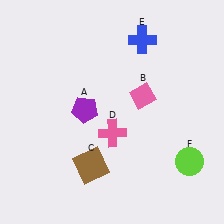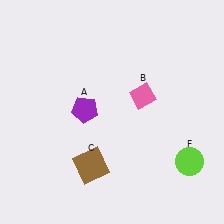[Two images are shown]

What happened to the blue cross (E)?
The blue cross (E) was removed in Image 2. It was in the top-right area of Image 1.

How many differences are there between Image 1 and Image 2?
There are 2 differences between the two images.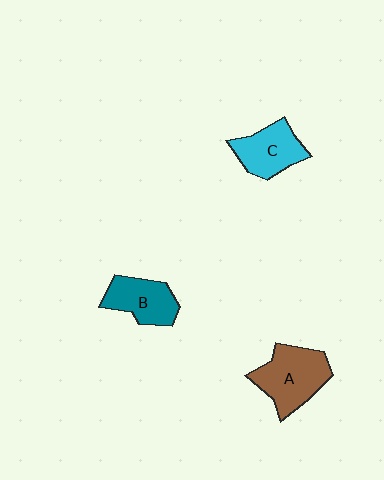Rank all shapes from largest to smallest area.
From largest to smallest: A (brown), C (cyan), B (teal).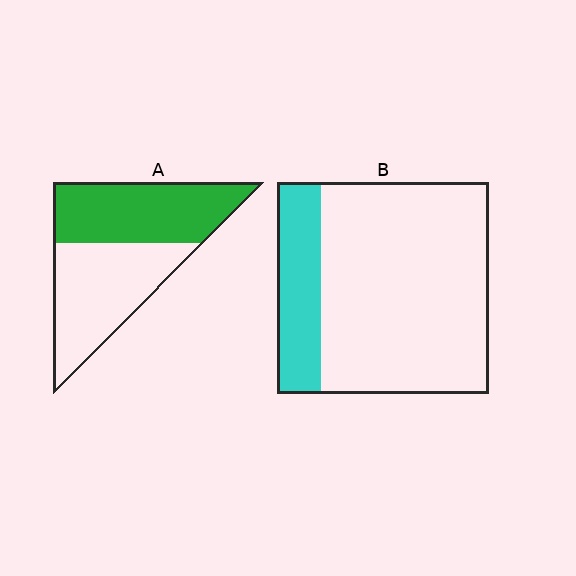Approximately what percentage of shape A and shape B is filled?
A is approximately 50% and B is approximately 20%.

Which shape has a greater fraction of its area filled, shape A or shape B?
Shape A.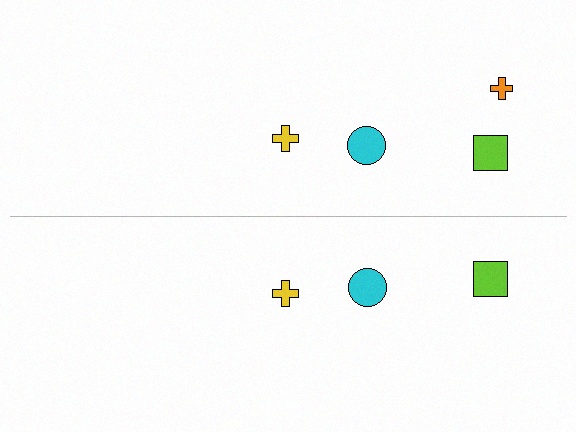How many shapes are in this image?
There are 7 shapes in this image.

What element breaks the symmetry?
A orange cross is missing from the bottom side.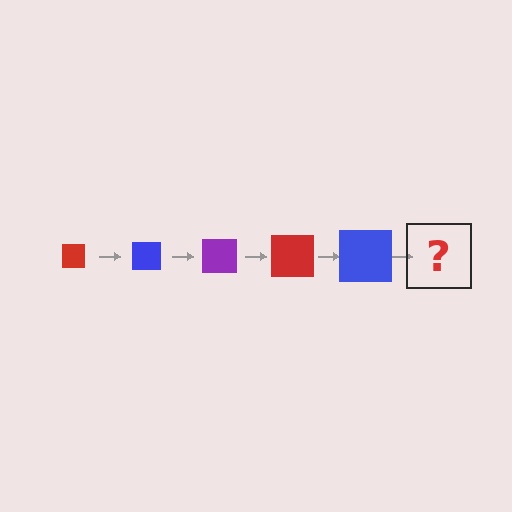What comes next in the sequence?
The next element should be a purple square, larger than the previous one.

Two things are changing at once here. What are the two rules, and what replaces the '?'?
The two rules are that the square grows larger each step and the color cycles through red, blue, and purple. The '?' should be a purple square, larger than the previous one.